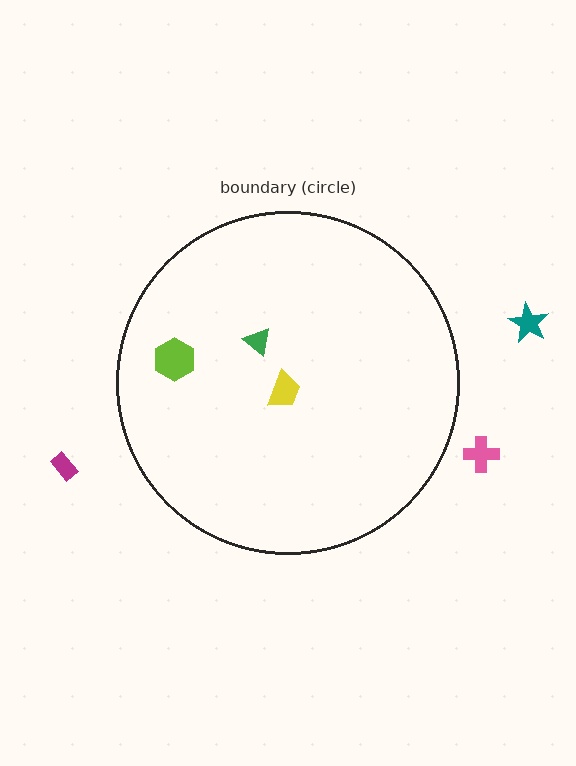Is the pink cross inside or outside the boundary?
Outside.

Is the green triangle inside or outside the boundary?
Inside.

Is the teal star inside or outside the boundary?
Outside.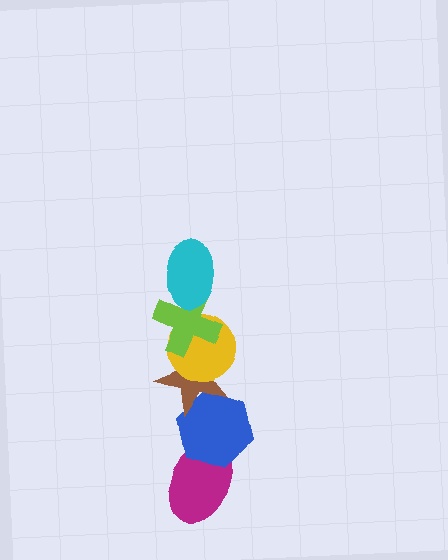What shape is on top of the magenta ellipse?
The blue hexagon is on top of the magenta ellipse.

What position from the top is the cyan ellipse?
The cyan ellipse is 1st from the top.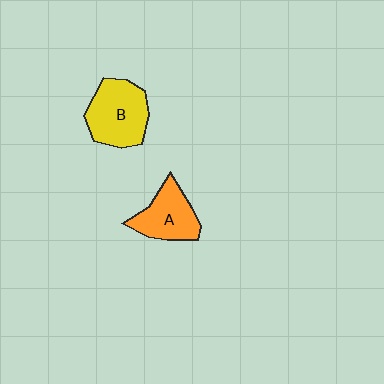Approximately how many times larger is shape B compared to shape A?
Approximately 1.3 times.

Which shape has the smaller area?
Shape A (orange).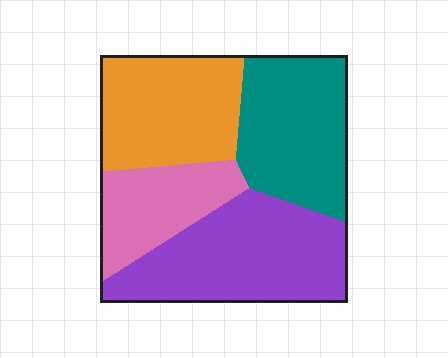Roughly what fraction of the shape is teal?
Teal takes up about one quarter (1/4) of the shape.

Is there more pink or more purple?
Purple.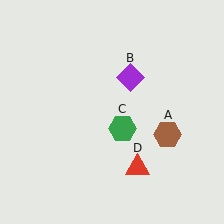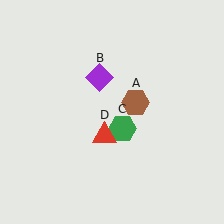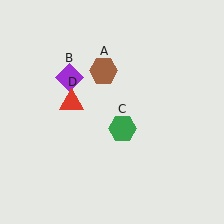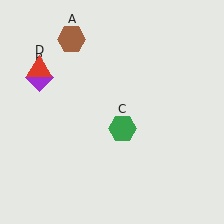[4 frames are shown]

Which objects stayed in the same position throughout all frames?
Green hexagon (object C) remained stationary.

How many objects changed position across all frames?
3 objects changed position: brown hexagon (object A), purple diamond (object B), red triangle (object D).